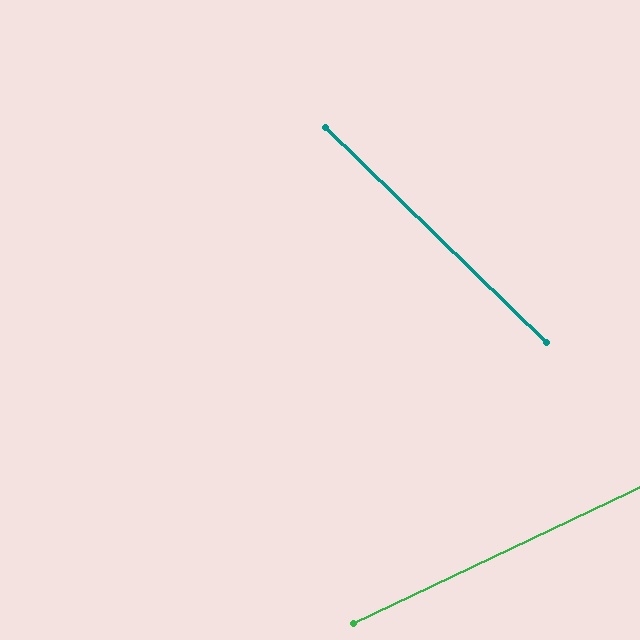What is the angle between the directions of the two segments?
Approximately 70 degrees.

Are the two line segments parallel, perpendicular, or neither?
Neither parallel nor perpendicular — they differ by about 70°.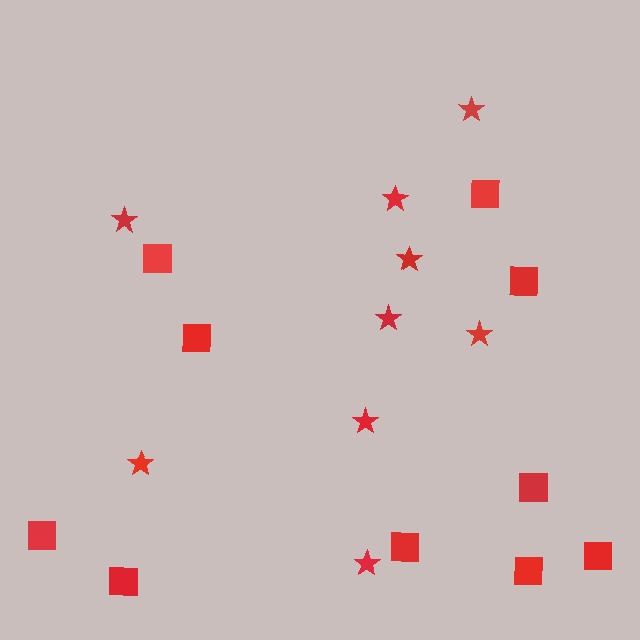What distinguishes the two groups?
There are 2 groups: one group of stars (9) and one group of squares (10).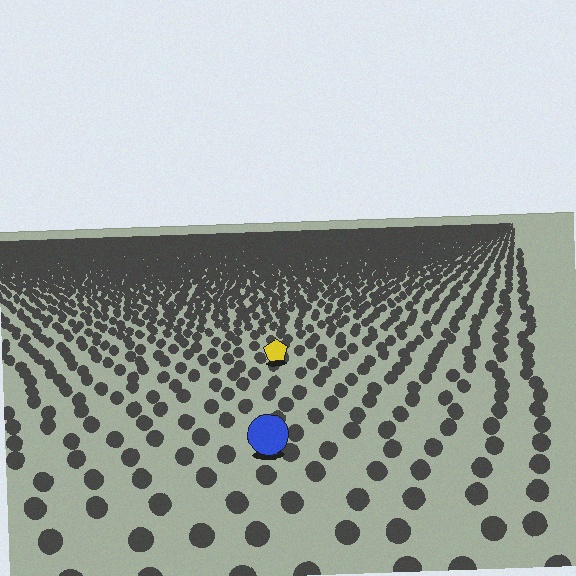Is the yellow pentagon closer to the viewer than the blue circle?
No. The blue circle is closer — you can tell from the texture gradient: the ground texture is coarser near it.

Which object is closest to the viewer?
The blue circle is closest. The texture marks near it are larger and more spread out.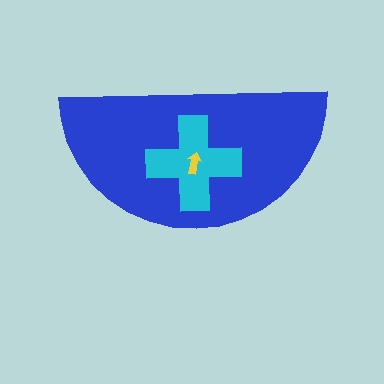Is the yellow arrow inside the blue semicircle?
Yes.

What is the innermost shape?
The yellow arrow.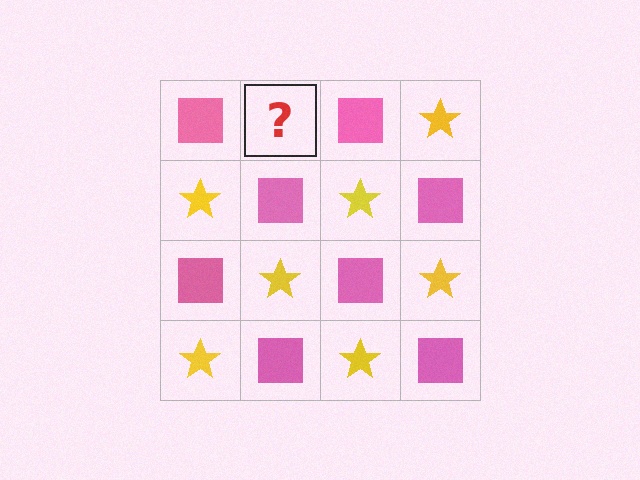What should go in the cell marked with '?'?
The missing cell should contain a yellow star.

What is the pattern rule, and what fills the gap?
The rule is that it alternates pink square and yellow star in a checkerboard pattern. The gap should be filled with a yellow star.